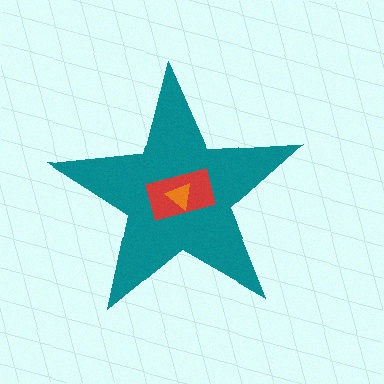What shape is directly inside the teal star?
The red rectangle.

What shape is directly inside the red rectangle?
The orange triangle.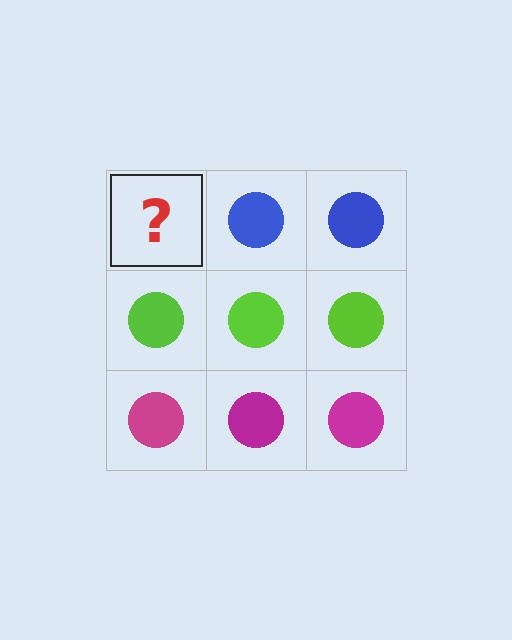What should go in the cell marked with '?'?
The missing cell should contain a blue circle.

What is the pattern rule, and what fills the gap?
The rule is that each row has a consistent color. The gap should be filled with a blue circle.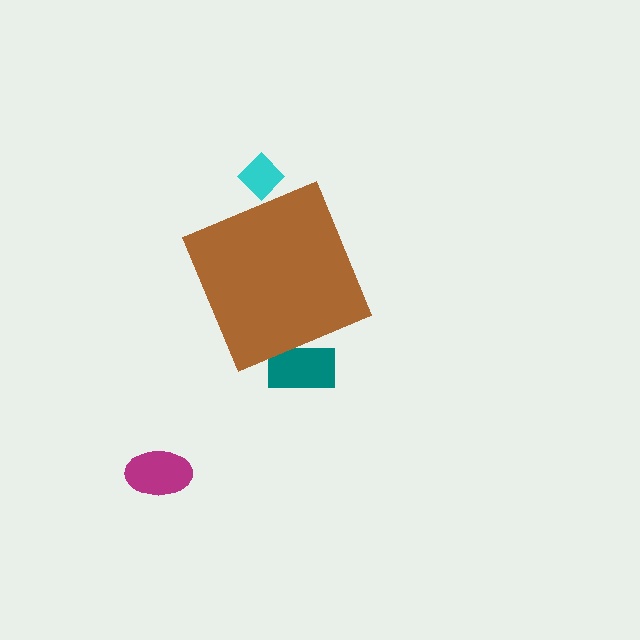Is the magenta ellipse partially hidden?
No, the magenta ellipse is fully visible.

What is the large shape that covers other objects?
A brown diamond.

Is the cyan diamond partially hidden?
Yes, the cyan diamond is partially hidden behind the brown diamond.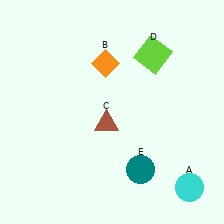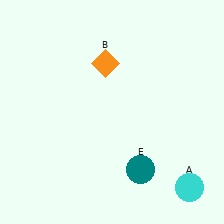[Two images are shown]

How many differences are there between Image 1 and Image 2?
There are 2 differences between the two images.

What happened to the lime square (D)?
The lime square (D) was removed in Image 2. It was in the top-right area of Image 1.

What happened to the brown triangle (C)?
The brown triangle (C) was removed in Image 2. It was in the bottom-left area of Image 1.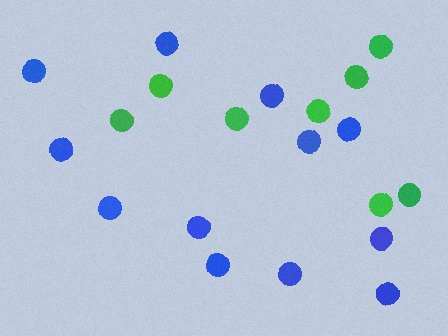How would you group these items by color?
There are 2 groups: one group of green circles (8) and one group of blue circles (12).